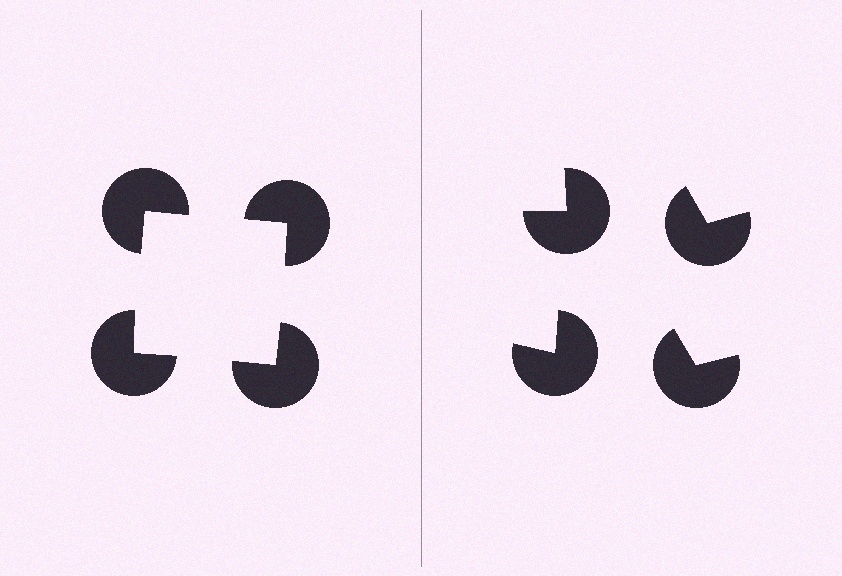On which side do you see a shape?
An illusory square appears on the left side. On the right side the wedge cuts are rotated, so no coherent shape forms.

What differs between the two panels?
The pac-man discs are positioned identically on both sides; only the wedge orientations differ. On the left they align to a square; on the right they are misaligned.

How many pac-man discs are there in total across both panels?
8 — 4 on each side.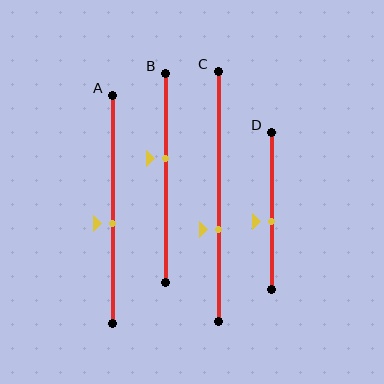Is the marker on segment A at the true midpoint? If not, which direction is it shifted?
No, the marker on segment A is shifted downward by about 6% of the segment length.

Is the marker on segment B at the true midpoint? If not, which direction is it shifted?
No, the marker on segment B is shifted upward by about 10% of the segment length.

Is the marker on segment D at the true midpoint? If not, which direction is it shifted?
No, the marker on segment D is shifted downward by about 7% of the segment length.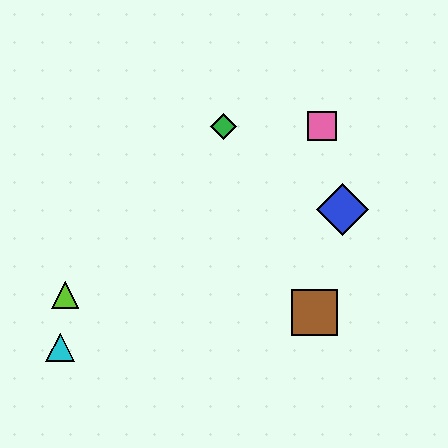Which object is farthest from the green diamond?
The cyan triangle is farthest from the green diamond.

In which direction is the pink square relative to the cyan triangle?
The pink square is to the right of the cyan triangle.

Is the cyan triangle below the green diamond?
Yes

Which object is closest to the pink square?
The blue diamond is closest to the pink square.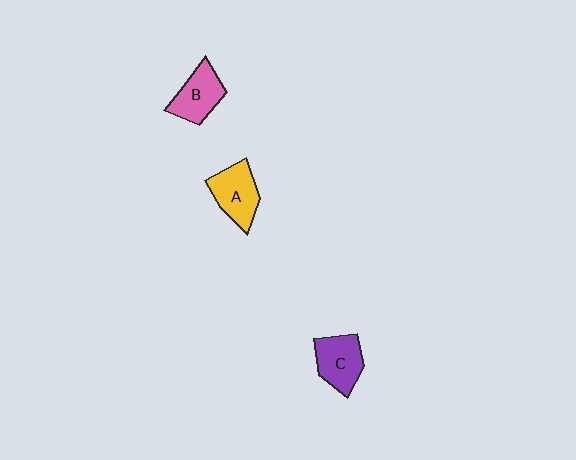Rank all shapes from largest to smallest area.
From largest to smallest: A (yellow), C (purple), B (pink).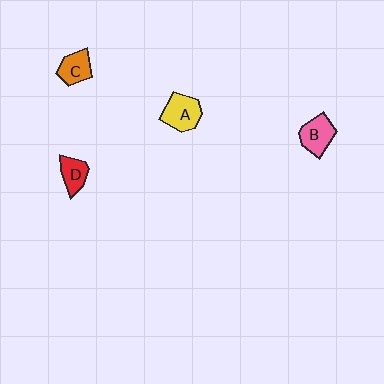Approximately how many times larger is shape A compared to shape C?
Approximately 1.3 times.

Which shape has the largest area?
Shape A (yellow).